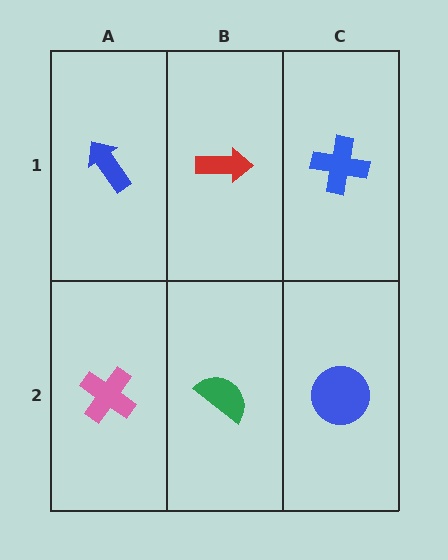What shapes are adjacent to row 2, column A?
A blue arrow (row 1, column A), a green semicircle (row 2, column B).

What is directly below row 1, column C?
A blue circle.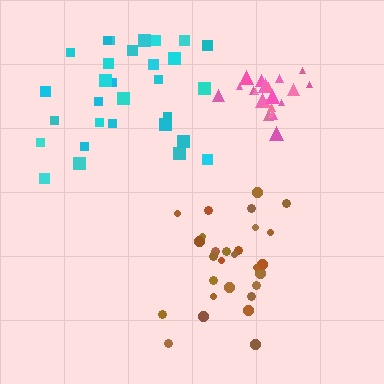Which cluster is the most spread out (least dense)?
Cyan.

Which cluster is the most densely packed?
Pink.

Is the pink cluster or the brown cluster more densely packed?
Pink.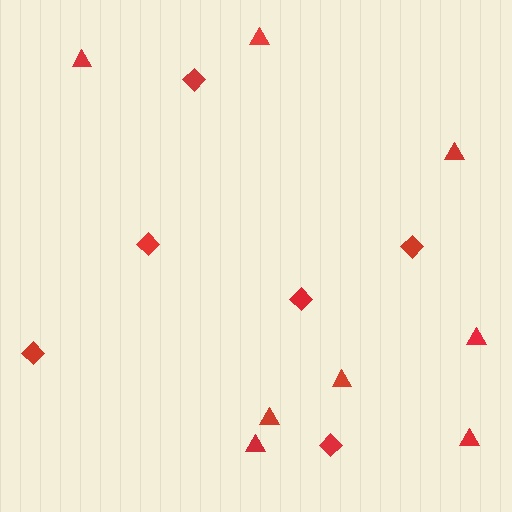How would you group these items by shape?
There are 2 groups: one group of diamonds (6) and one group of triangles (8).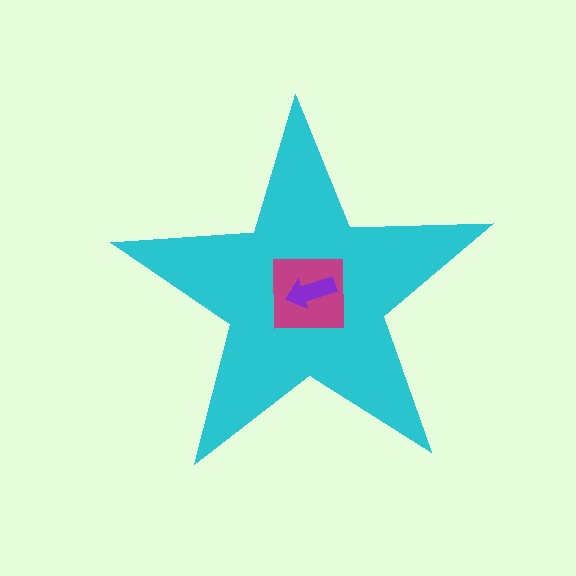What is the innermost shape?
The purple arrow.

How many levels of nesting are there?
3.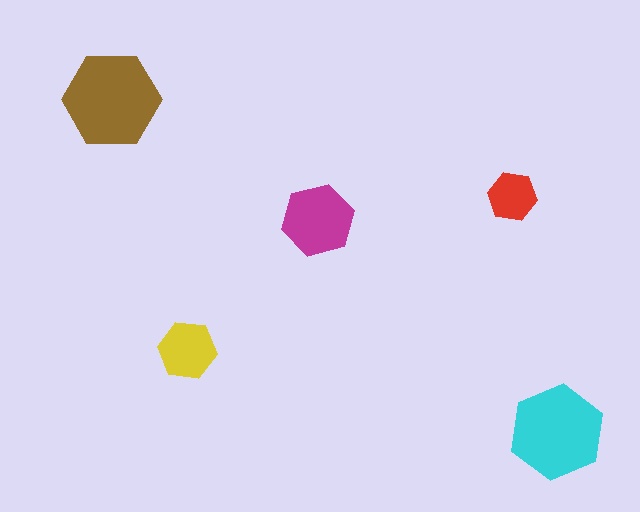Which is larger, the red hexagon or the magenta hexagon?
The magenta one.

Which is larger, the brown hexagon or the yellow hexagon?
The brown one.